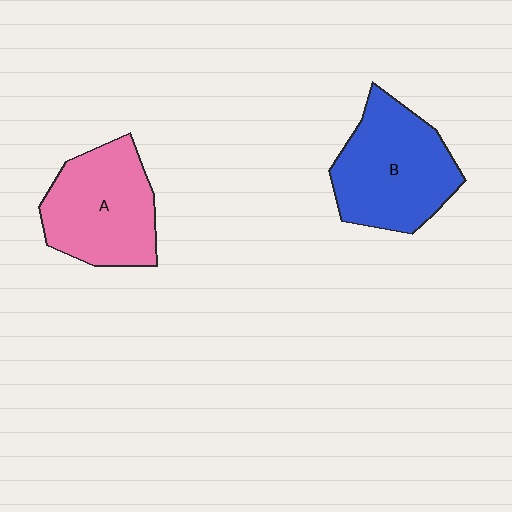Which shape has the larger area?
Shape B (blue).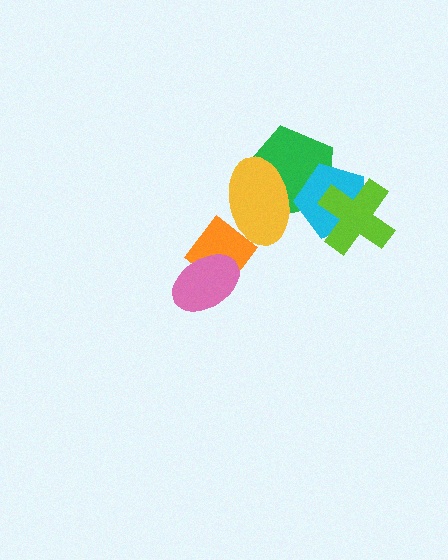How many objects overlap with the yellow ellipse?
2 objects overlap with the yellow ellipse.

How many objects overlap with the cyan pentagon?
3 objects overlap with the cyan pentagon.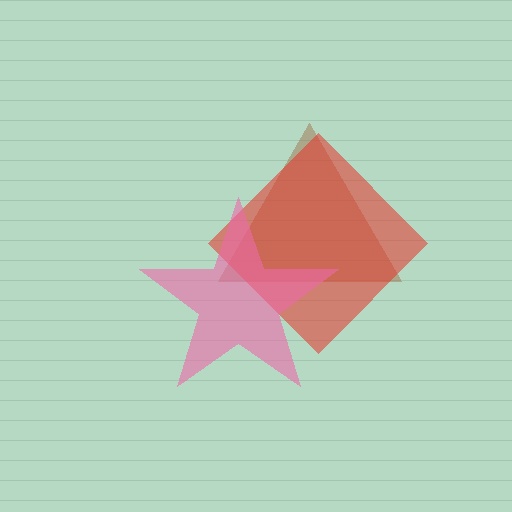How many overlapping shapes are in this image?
There are 3 overlapping shapes in the image.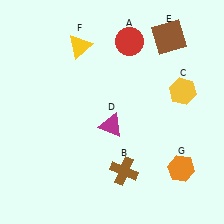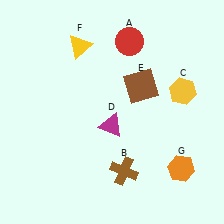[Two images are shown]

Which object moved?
The brown square (E) moved down.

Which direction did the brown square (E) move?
The brown square (E) moved down.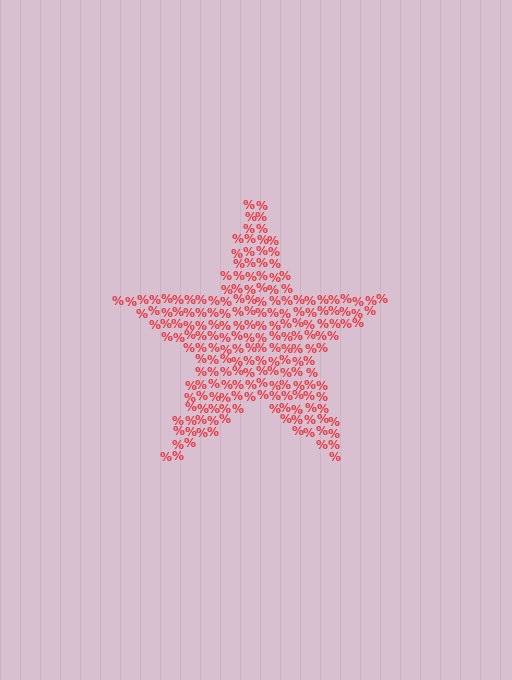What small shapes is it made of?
It is made of small percent signs.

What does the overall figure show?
The overall figure shows a star.